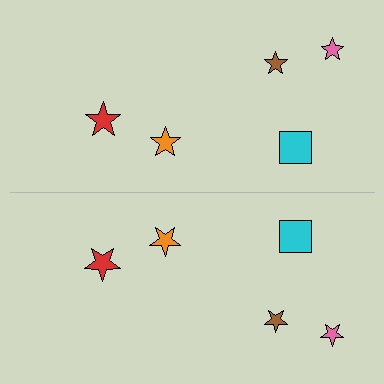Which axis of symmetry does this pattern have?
The pattern has a horizontal axis of symmetry running through the center of the image.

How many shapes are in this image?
There are 10 shapes in this image.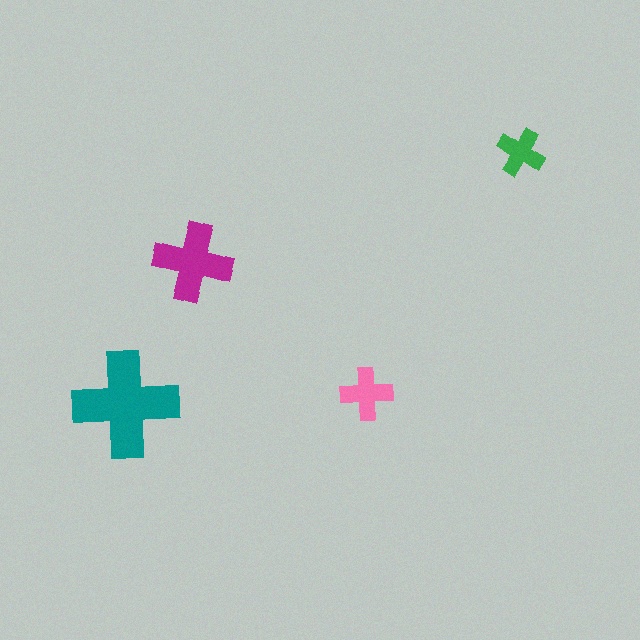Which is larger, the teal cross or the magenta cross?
The teal one.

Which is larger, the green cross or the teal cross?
The teal one.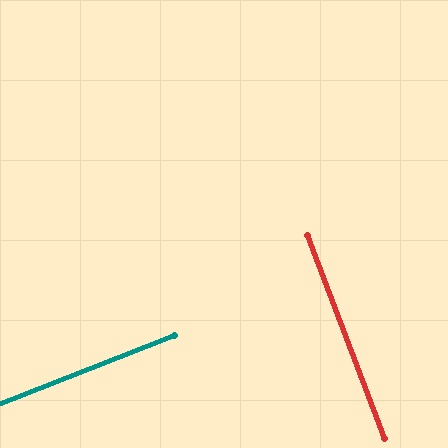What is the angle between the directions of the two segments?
Approximately 89 degrees.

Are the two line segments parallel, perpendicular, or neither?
Perpendicular — they meet at approximately 89°.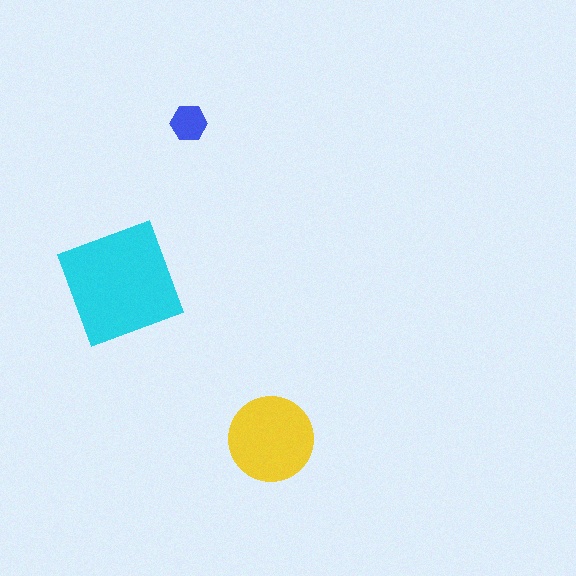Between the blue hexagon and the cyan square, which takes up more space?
The cyan square.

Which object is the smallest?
The blue hexagon.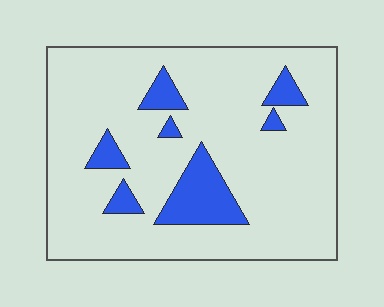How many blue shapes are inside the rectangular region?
7.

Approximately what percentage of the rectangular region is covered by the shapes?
Approximately 15%.